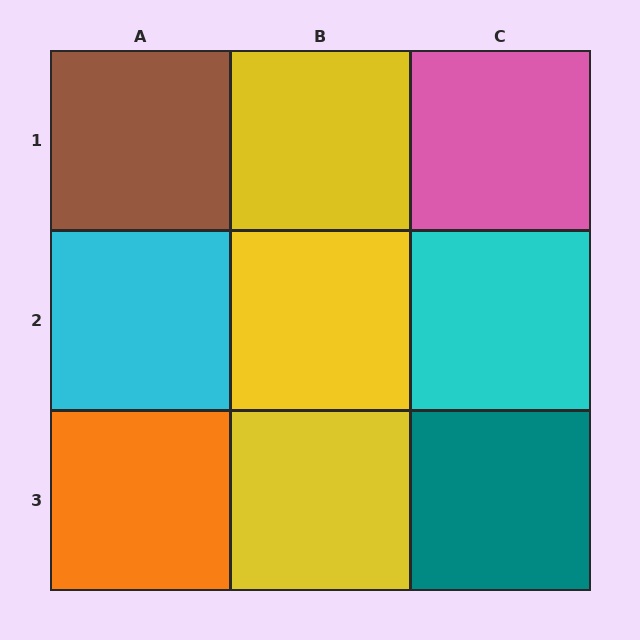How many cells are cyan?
2 cells are cyan.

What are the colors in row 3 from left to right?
Orange, yellow, teal.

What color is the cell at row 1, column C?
Pink.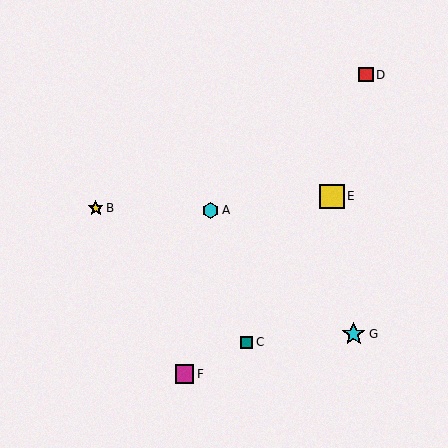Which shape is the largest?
The yellow square (labeled E) is the largest.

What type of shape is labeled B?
Shape B is a yellow star.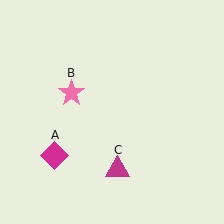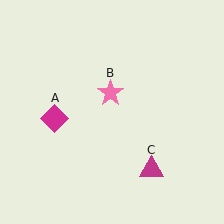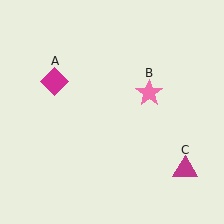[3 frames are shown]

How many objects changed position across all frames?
3 objects changed position: magenta diamond (object A), pink star (object B), magenta triangle (object C).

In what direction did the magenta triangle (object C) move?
The magenta triangle (object C) moved right.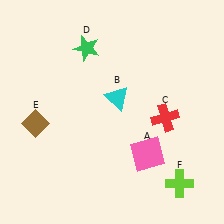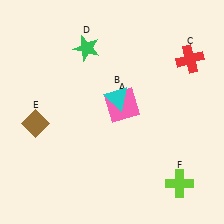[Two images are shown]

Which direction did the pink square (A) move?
The pink square (A) moved up.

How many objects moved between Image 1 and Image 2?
2 objects moved between the two images.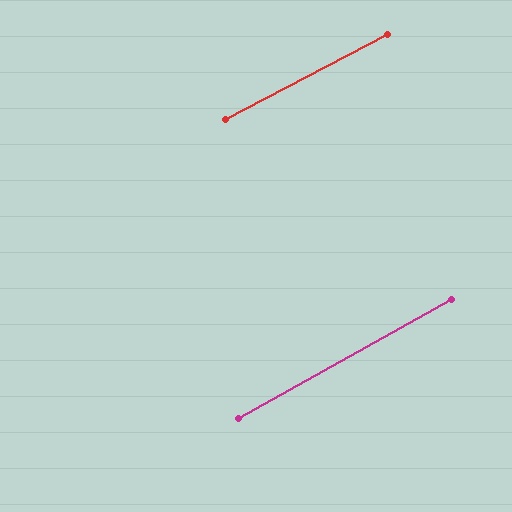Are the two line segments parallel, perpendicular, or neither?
Parallel — their directions differ by only 1.3°.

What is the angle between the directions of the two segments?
Approximately 1 degree.